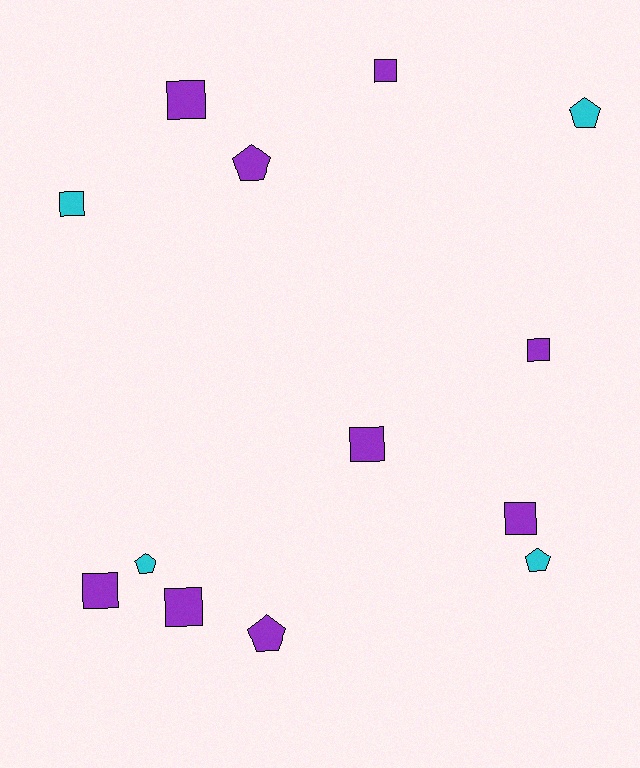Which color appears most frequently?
Purple, with 9 objects.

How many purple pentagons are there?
There are 2 purple pentagons.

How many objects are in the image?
There are 13 objects.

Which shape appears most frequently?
Square, with 8 objects.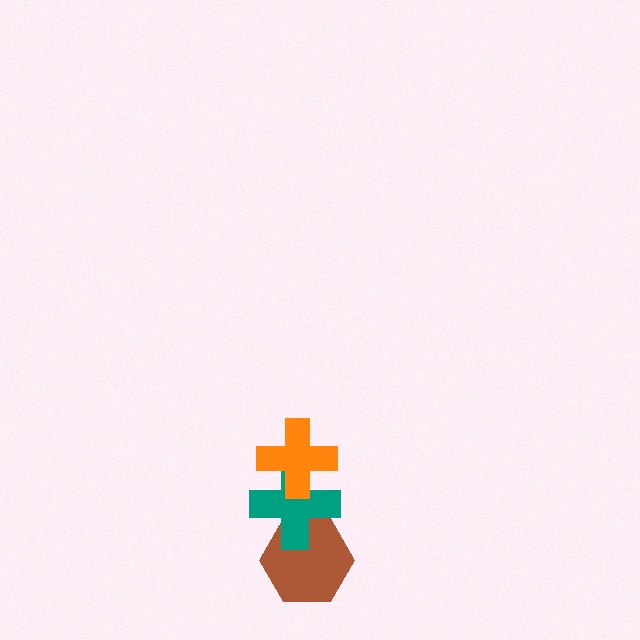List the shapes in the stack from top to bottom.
From top to bottom: the orange cross, the teal cross, the brown hexagon.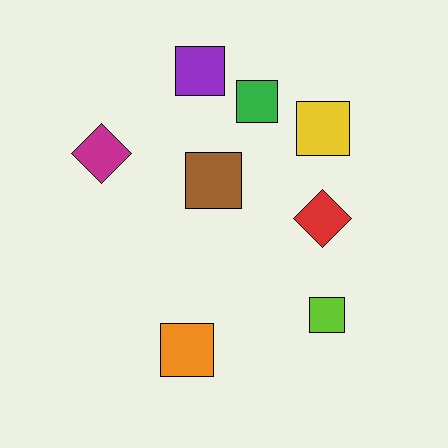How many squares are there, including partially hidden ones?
There are 6 squares.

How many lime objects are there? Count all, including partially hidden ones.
There is 1 lime object.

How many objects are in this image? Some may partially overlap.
There are 8 objects.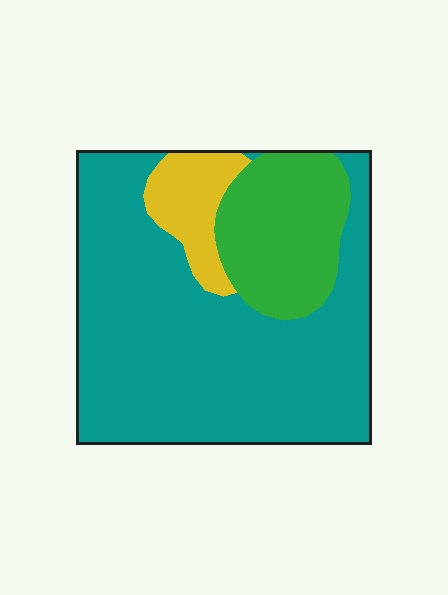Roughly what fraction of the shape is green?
Green takes up about one fifth (1/5) of the shape.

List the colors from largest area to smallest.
From largest to smallest: teal, green, yellow.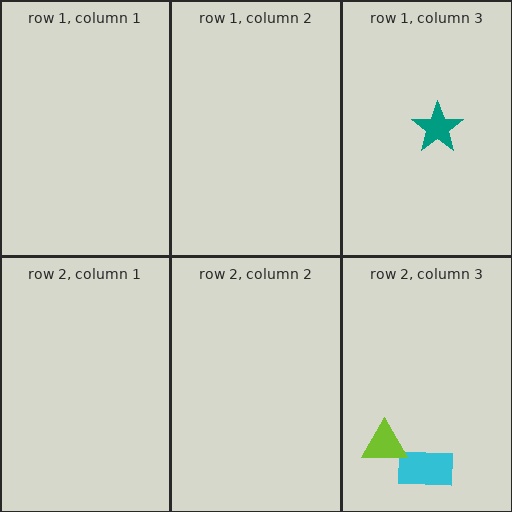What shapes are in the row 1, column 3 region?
The teal star.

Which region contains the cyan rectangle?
The row 2, column 3 region.